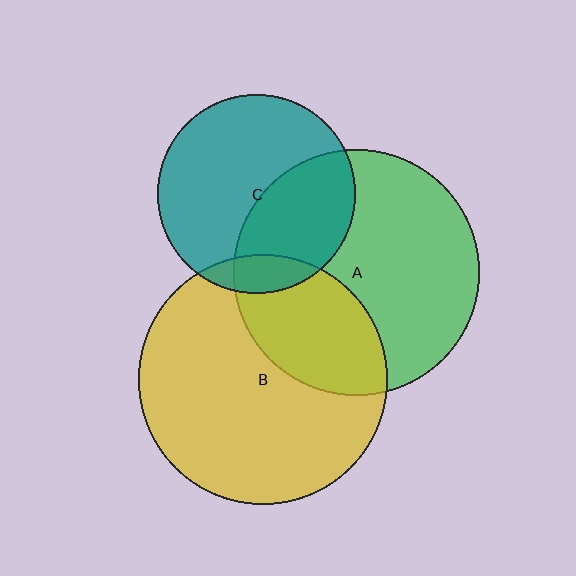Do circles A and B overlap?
Yes.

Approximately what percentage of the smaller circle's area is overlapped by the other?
Approximately 30%.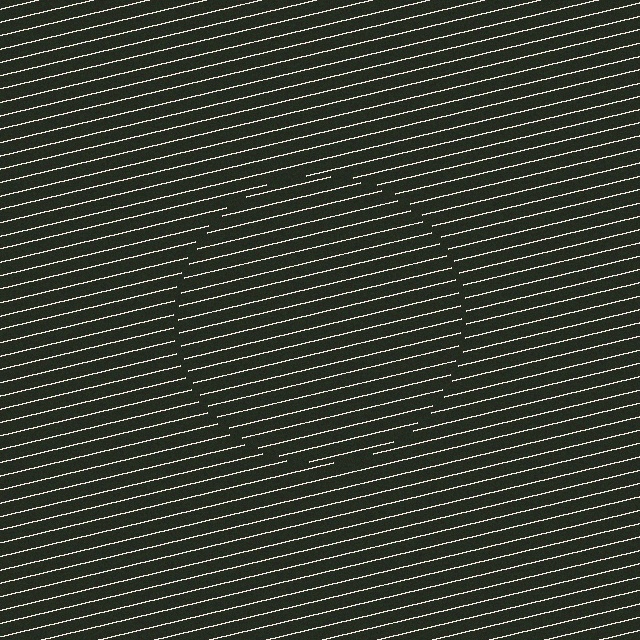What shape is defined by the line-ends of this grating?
An illusory circle. The interior of the shape contains the same grating, shifted by half a period — the contour is defined by the phase discontinuity where line-ends from the inner and outer gratings abut.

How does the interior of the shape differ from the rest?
The interior of the shape contains the same grating, shifted by half a period — the contour is defined by the phase discontinuity where line-ends from the inner and outer gratings abut.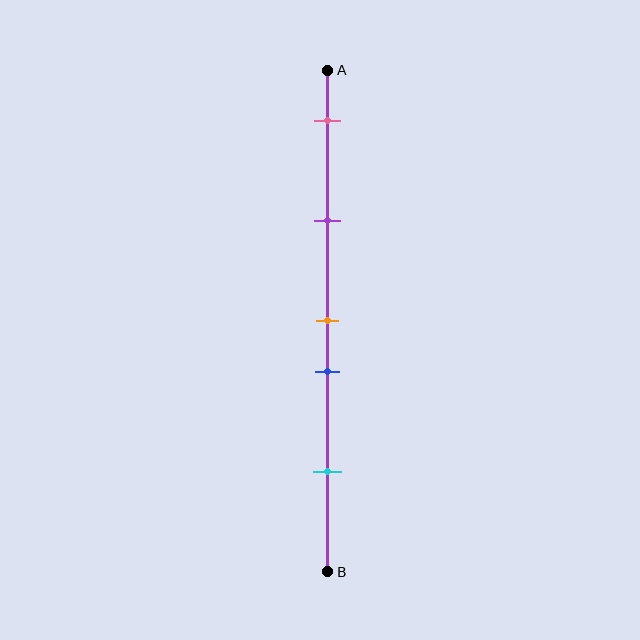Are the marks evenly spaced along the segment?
No, the marks are not evenly spaced.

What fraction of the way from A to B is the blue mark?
The blue mark is approximately 60% (0.6) of the way from A to B.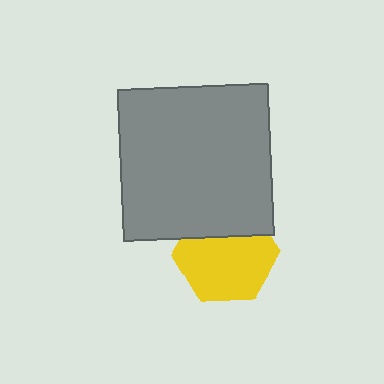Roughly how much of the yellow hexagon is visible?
Most of it is visible (roughly 70%).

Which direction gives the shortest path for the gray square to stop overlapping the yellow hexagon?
Moving up gives the shortest separation.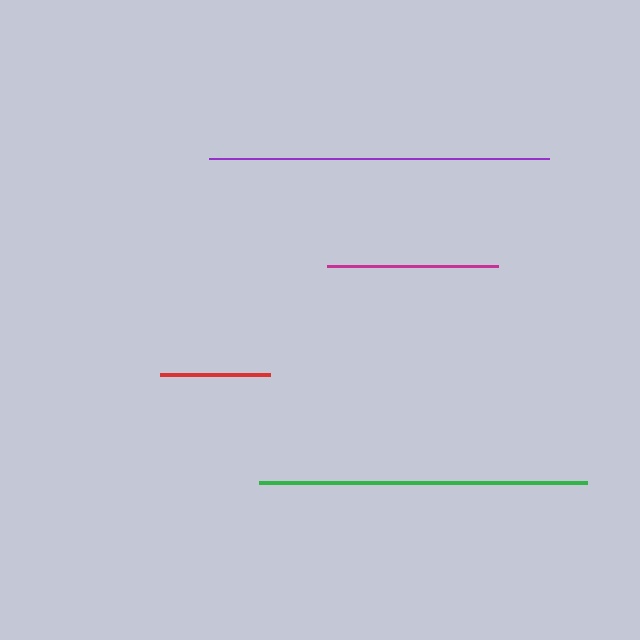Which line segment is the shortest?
The red line is the shortest at approximately 110 pixels.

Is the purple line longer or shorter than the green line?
The purple line is longer than the green line.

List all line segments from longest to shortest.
From longest to shortest: purple, green, magenta, red.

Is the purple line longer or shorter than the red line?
The purple line is longer than the red line.